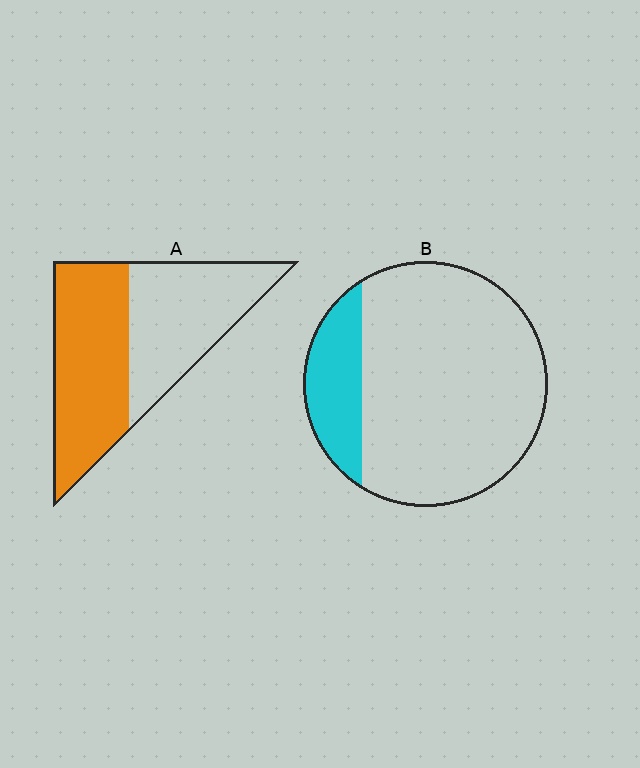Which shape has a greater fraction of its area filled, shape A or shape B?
Shape A.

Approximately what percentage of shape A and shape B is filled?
A is approximately 50% and B is approximately 20%.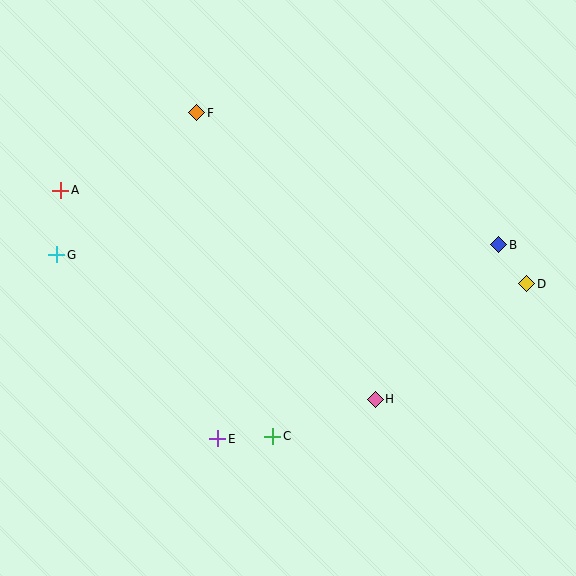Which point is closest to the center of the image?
Point H at (375, 399) is closest to the center.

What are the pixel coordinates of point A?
Point A is at (61, 190).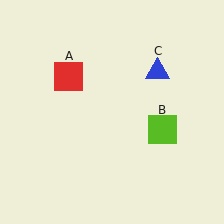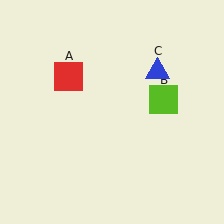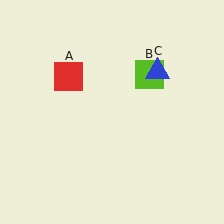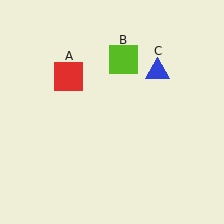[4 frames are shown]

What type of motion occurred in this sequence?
The lime square (object B) rotated counterclockwise around the center of the scene.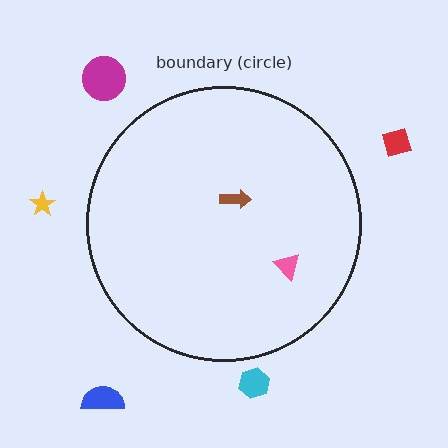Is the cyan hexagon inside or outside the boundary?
Outside.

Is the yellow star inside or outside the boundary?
Outside.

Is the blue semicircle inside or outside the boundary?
Outside.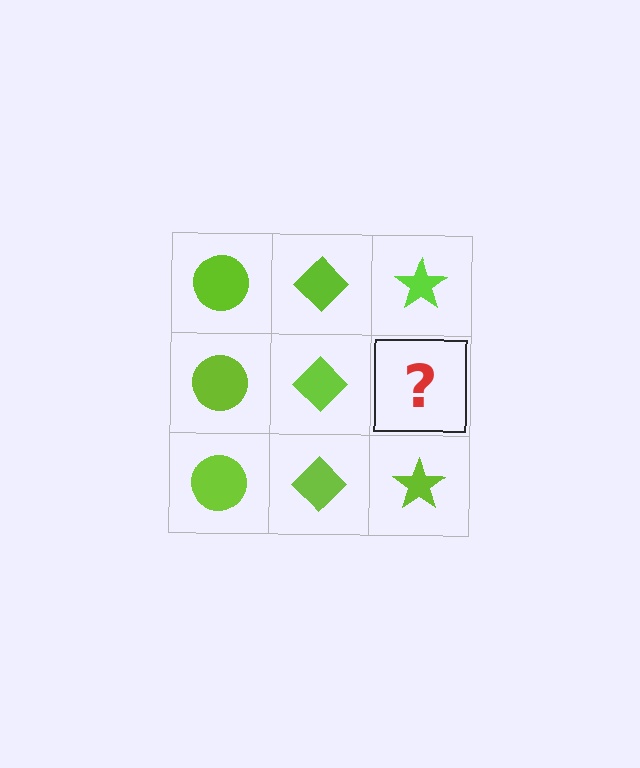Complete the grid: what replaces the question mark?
The question mark should be replaced with a lime star.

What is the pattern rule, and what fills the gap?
The rule is that each column has a consistent shape. The gap should be filled with a lime star.